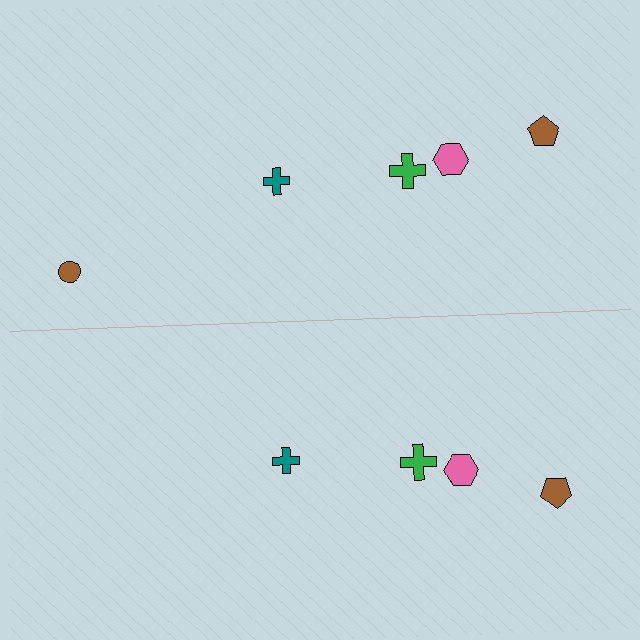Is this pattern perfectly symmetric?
No, the pattern is not perfectly symmetric. A brown circle is missing from the bottom side.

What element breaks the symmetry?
A brown circle is missing from the bottom side.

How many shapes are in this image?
There are 9 shapes in this image.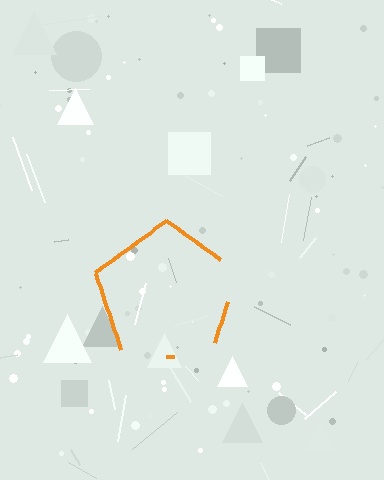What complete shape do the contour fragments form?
The contour fragments form a pentagon.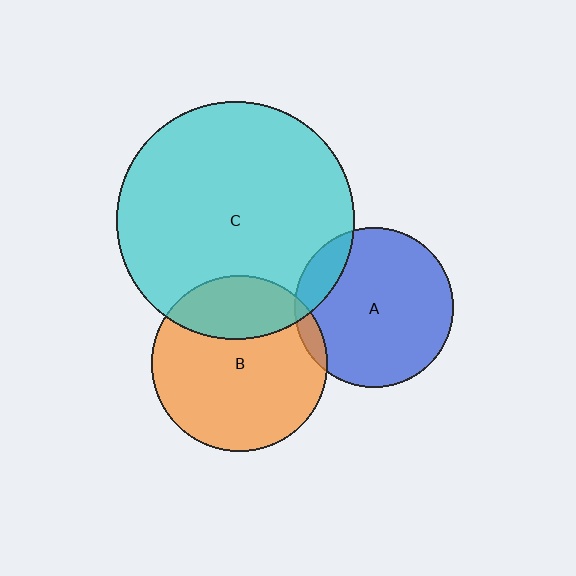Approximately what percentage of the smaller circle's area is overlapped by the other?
Approximately 15%.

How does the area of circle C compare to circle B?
Approximately 1.8 times.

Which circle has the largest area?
Circle C (cyan).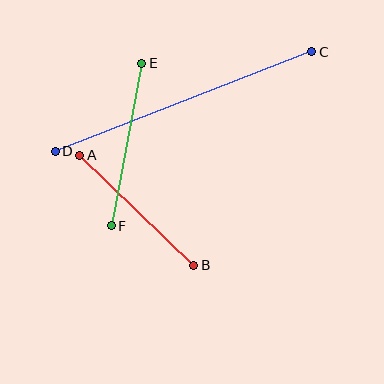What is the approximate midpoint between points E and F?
The midpoint is at approximately (126, 145) pixels.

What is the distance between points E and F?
The distance is approximately 165 pixels.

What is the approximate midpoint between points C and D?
The midpoint is at approximately (184, 101) pixels.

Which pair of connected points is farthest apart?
Points C and D are farthest apart.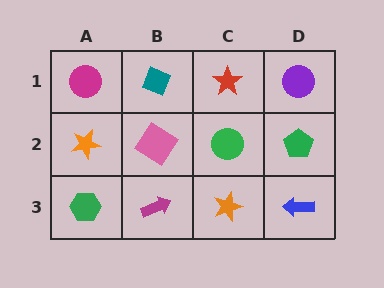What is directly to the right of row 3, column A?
A magenta arrow.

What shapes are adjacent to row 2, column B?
A teal diamond (row 1, column B), a magenta arrow (row 3, column B), an orange star (row 2, column A), a green circle (row 2, column C).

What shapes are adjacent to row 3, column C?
A green circle (row 2, column C), a magenta arrow (row 3, column B), a blue arrow (row 3, column D).